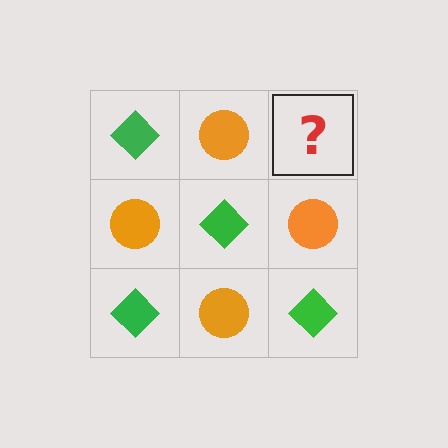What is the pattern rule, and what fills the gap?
The rule is that it alternates green diamond and orange circle in a checkerboard pattern. The gap should be filled with a green diamond.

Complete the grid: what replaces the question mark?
The question mark should be replaced with a green diamond.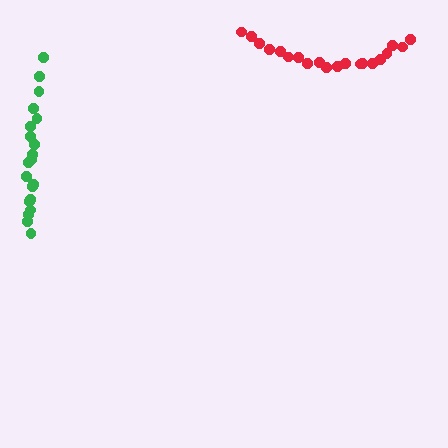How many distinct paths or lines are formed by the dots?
There are 2 distinct paths.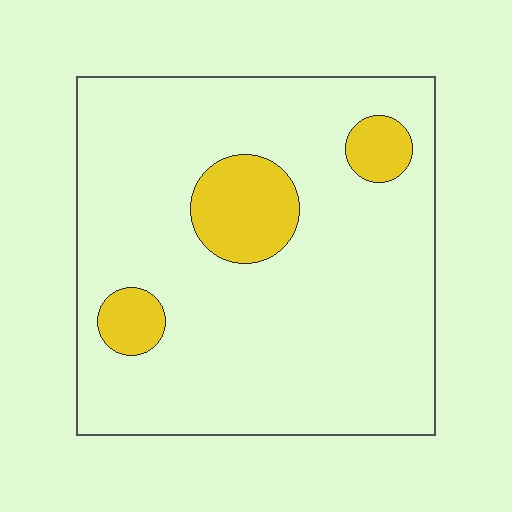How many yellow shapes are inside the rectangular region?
3.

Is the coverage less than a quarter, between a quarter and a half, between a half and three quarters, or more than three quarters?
Less than a quarter.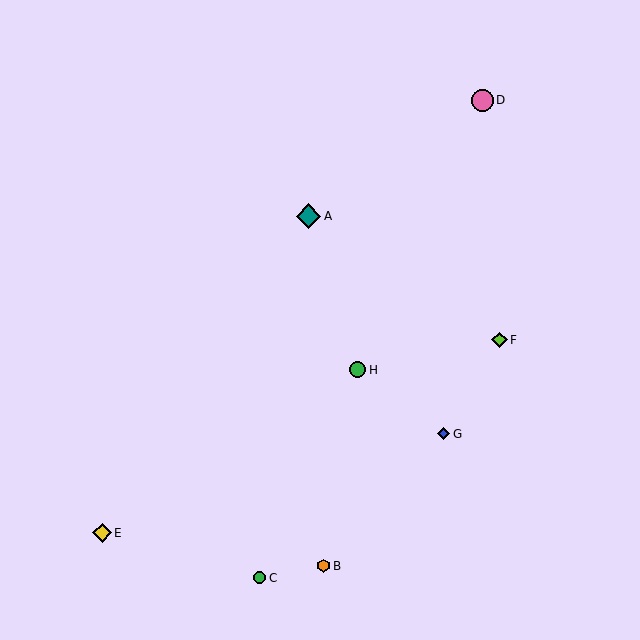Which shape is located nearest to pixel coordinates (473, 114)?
The pink circle (labeled D) at (482, 100) is nearest to that location.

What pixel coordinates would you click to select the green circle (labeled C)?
Click at (260, 578) to select the green circle C.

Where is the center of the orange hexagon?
The center of the orange hexagon is at (323, 566).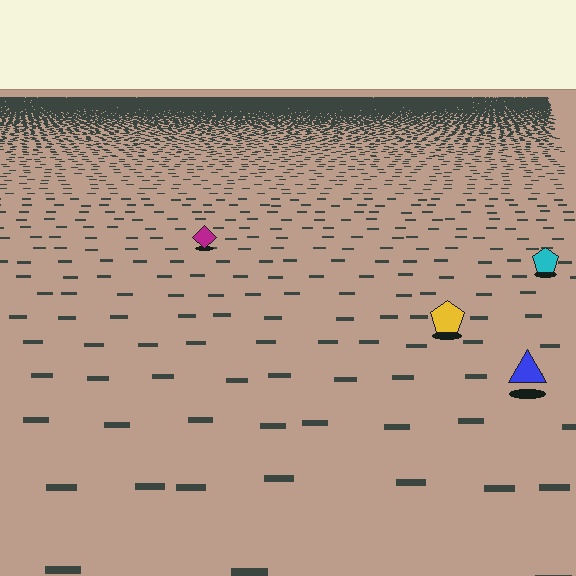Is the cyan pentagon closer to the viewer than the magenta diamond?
Yes. The cyan pentagon is closer — you can tell from the texture gradient: the ground texture is coarser near it.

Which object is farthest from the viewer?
The magenta diamond is farthest from the viewer. It appears smaller and the ground texture around it is denser.